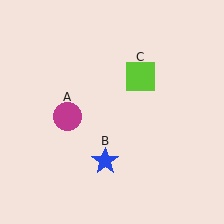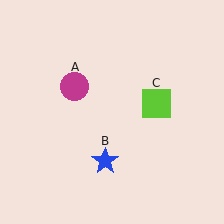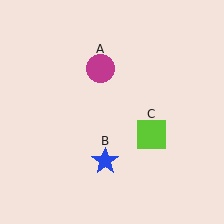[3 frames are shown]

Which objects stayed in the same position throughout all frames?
Blue star (object B) remained stationary.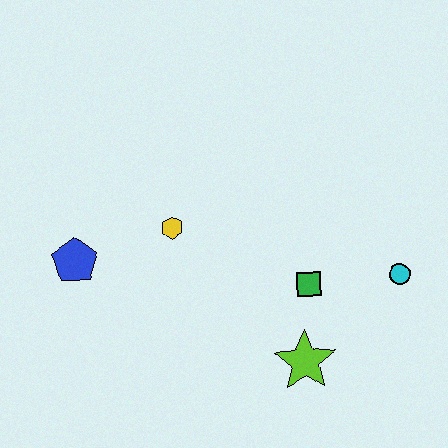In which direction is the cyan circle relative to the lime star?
The cyan circle is to the right of the lime star.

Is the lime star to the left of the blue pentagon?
No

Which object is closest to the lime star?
The green square is closest to the lime star.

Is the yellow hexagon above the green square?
Yes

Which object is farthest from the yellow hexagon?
The cyan circle is farthest from the yellow hexagon.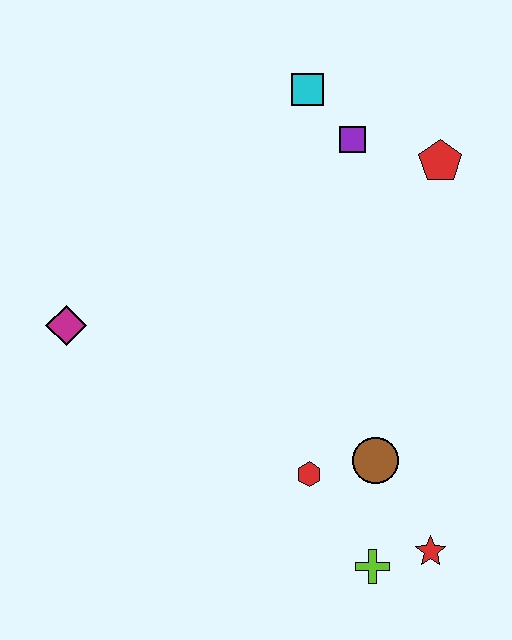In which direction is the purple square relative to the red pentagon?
The purple square is to the left of the red pentagon.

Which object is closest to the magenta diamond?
The red hexagon is closest to the magenta diamond.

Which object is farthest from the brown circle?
The cyan square is farthest from the brown circle.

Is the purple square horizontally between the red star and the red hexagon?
Yes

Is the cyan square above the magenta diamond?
Yes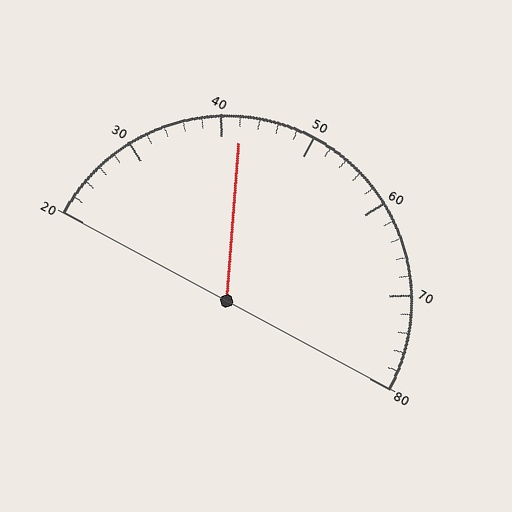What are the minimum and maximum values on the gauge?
The gauge ranges from 20 to 80.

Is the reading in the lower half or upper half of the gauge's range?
The reading is in the lower half of the range (20 to 80).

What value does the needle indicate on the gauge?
The needle indicates approximately 42.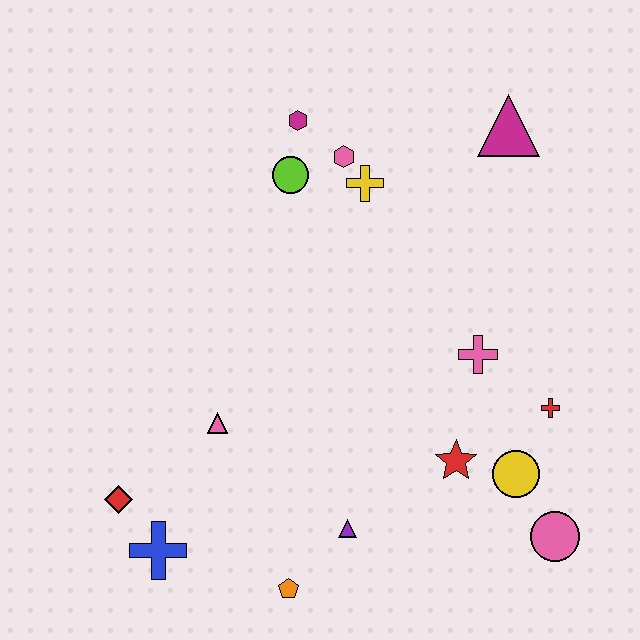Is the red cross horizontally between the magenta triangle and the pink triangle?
No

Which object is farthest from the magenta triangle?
The blue cross is farthest from the magenta triangle.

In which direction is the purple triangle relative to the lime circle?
The purple triangle is below the lime circle.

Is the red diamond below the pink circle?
No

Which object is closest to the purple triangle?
The orange pentagon is closest to the purple triangle.